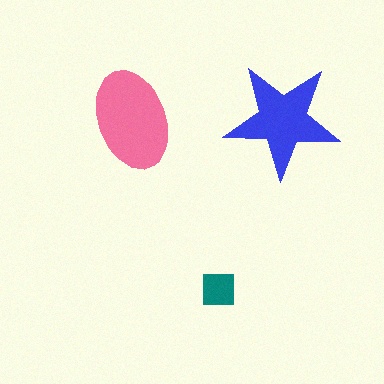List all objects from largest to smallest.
The pink ellipse, the blue star, the teal square.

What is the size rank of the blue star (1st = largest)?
2nd.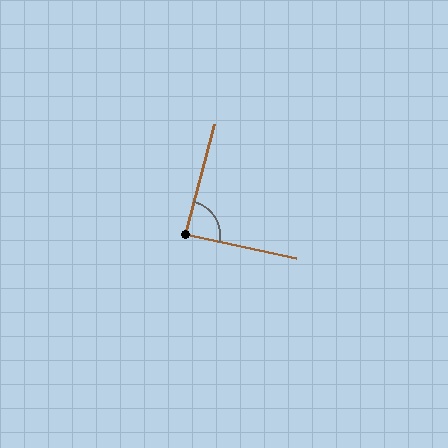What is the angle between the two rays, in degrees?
Approximately 87 degrees.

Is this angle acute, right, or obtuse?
It is approximately a right angle.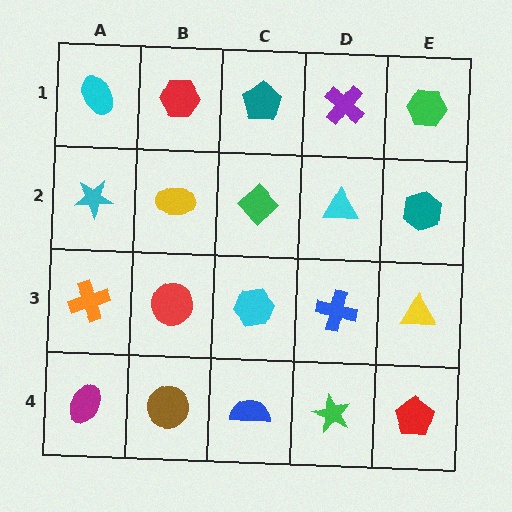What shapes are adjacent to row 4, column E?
A yellow triangle (row 3, column E), a green star (row 4, column D).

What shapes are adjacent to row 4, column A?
An orange cross (row 3, column A), a brown circle (row 4, column B).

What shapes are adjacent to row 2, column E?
A green hexagon (row 1, column E), a yellow triangle (row 3, column E), a cyan triangle (row 2, column D).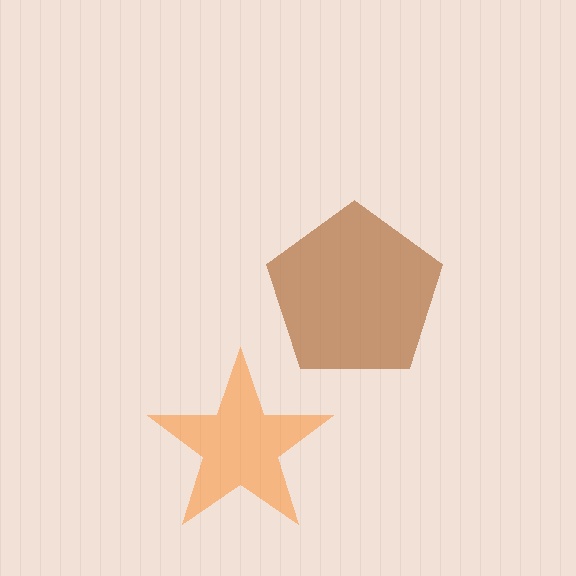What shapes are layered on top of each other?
The layered shapes are: a brown pentagon, an orange star.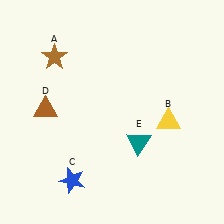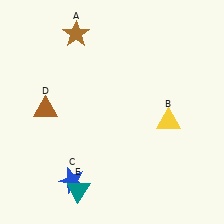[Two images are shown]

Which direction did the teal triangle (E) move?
The teal triangle (E) moved left.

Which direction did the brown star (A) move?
The brown star (A) moved up.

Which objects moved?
The objects that moved are: the brown star (A), the teal triangle (E).